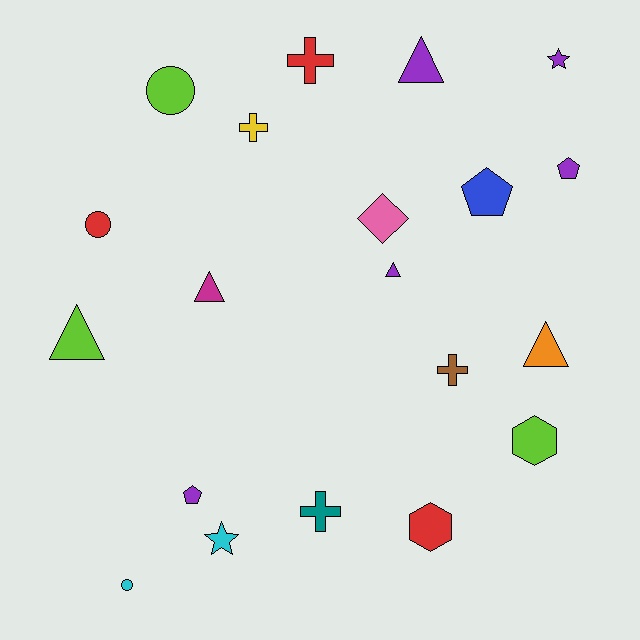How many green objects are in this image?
There are no green objects.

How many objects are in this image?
There are 20 objects.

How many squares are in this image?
There are no squares.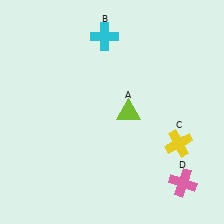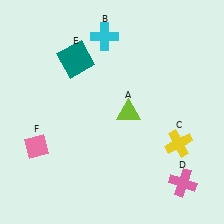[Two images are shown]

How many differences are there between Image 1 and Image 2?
There are 2 differences between the two images.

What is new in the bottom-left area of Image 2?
A pink diamond (F) was added in the bottom-left area of Image 2.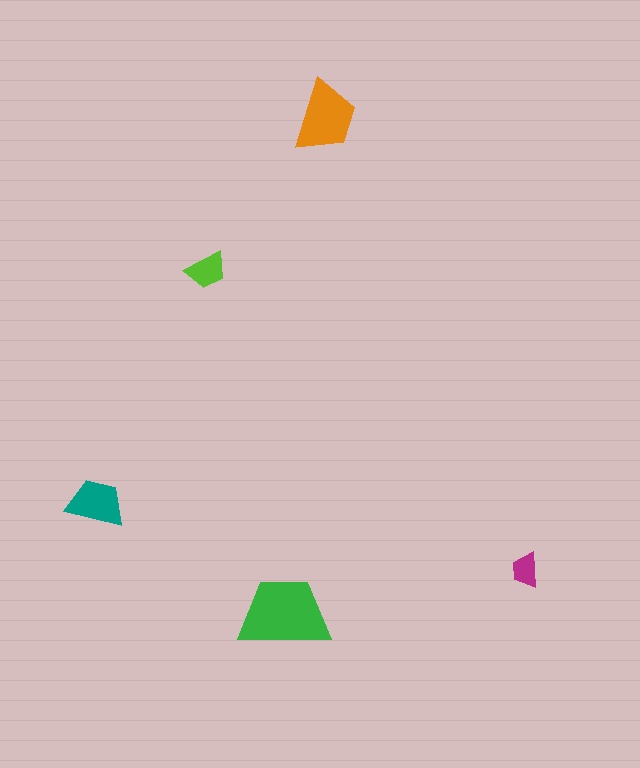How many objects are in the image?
There are 5 objects in the image.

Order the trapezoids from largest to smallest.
the green one, the orange one, the teal one, the lime one, the magenta one.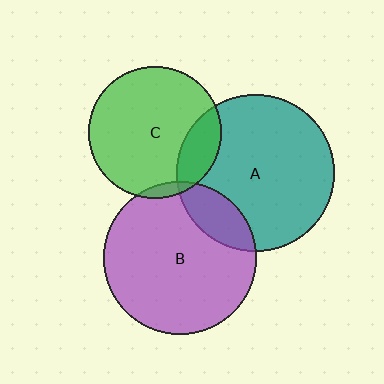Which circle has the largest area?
Circle A (teal).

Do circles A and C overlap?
Yes.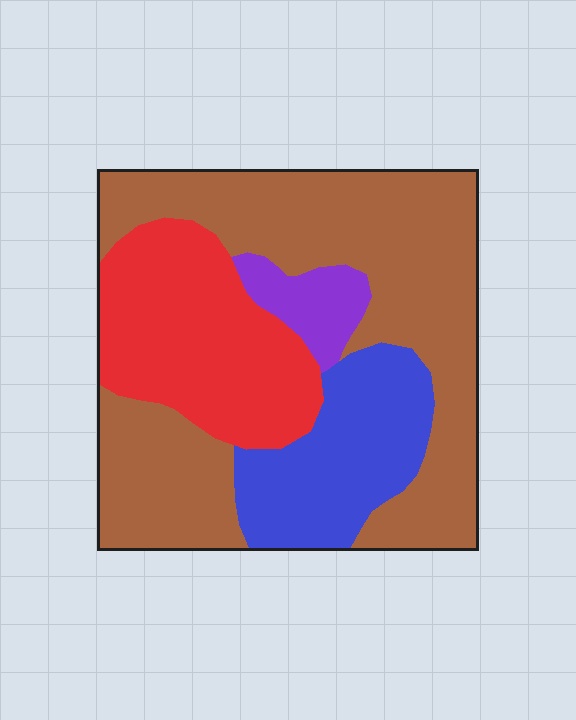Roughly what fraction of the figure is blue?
Blue takes up about one sixth (1/6) of the figure.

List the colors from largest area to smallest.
From largest to smallest: brown, red, blue, purple.